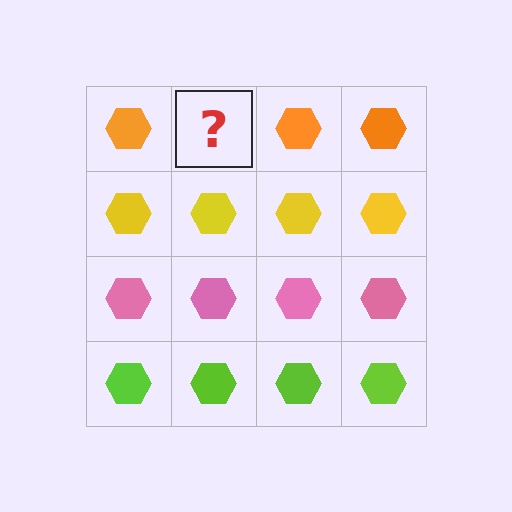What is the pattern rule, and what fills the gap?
The rule is that each row has a consistent color. The gap should be filled with an orange hexagon.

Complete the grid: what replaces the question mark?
The question mark should be replaced with an orange hexagon.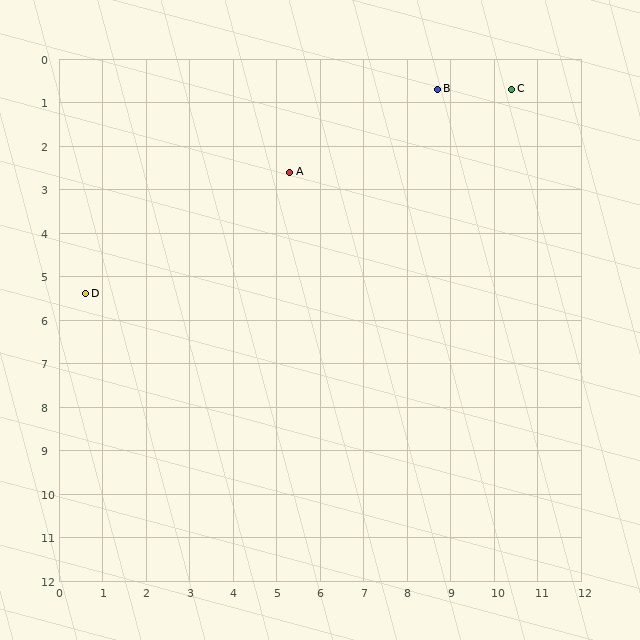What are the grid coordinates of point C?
Point C is at approximately (10.4, 0.7).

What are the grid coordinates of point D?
Point D is at approximately (0.6, 5.4).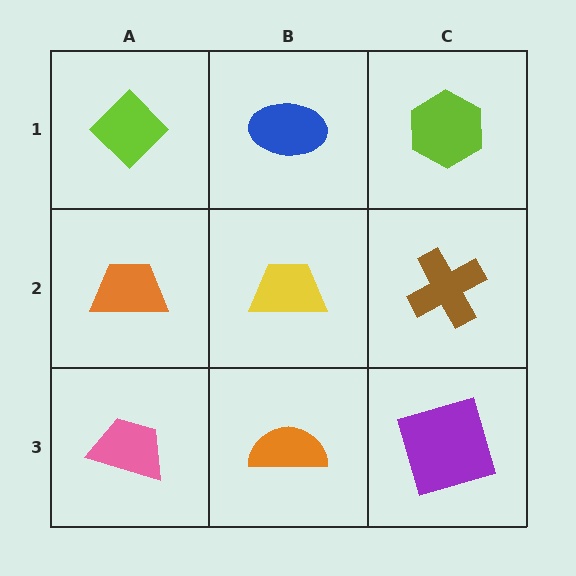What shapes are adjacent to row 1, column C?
A brown cross (row 2, column C), a blue ellipse (row 1, column B).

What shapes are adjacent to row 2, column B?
A blue ellipse (row 1, column B), an orange semicircle (row 3, column B), an orange trapezoid (row 2, column A), a brown cross (row 2, column C).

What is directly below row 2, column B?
An orange semicircle.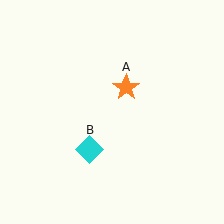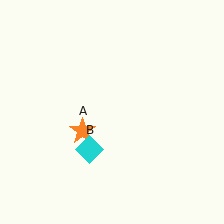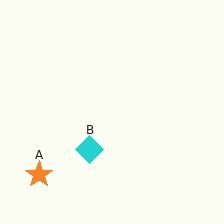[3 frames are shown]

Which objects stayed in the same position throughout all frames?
Cyan diamond (object B) remained stationary.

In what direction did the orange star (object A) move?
The orange star (object A) moved down and to the left.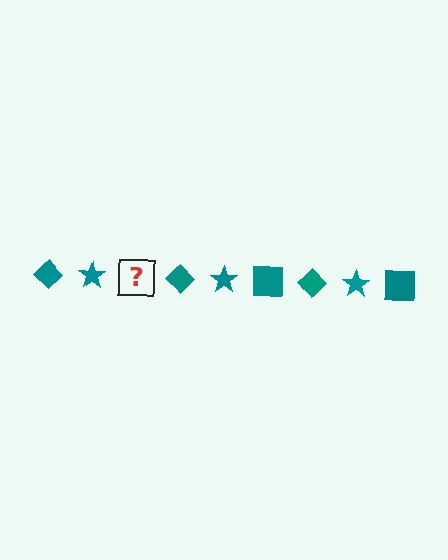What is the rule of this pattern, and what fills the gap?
The rule is that the pattern cycles through diamond, star, square shapes in teal. The gap should be filled with a teal square.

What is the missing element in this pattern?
The missing element is a teal square.